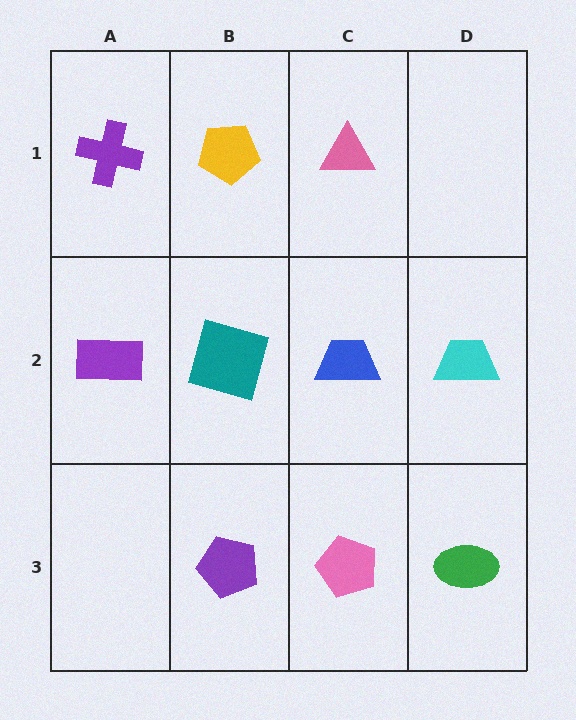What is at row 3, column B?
A purple pentagon.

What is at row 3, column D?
A green ellipse.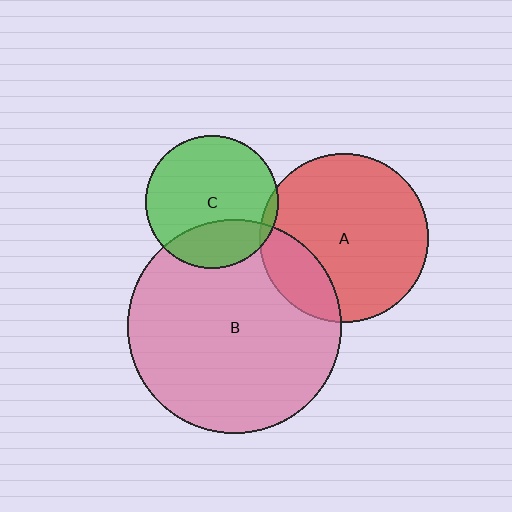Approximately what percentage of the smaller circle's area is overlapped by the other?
Approximately 20%.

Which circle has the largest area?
Circle B (pink).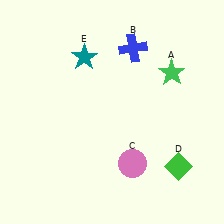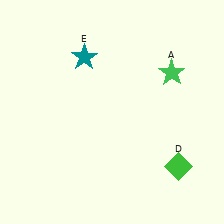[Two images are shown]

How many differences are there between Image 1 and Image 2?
There are 2 differences between the two images.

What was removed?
The blue cross (B), the pink circle (C) were removed in Image 2.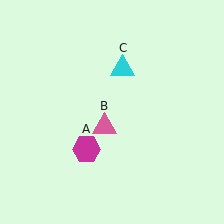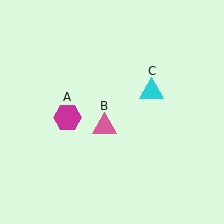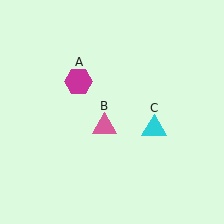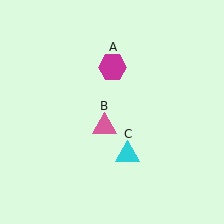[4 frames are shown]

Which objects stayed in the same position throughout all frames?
Pink triangle (object B) remained stationary.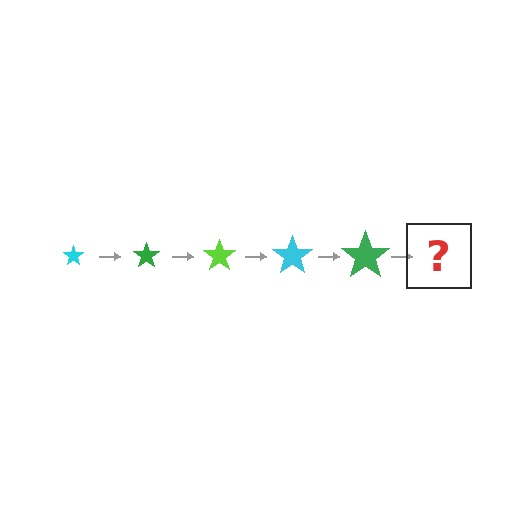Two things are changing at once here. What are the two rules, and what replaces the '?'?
The two rules are that the star grows larger each step and the color cycles through cyan, green, and lime. The '?' should be a lime star, larger than the previous one.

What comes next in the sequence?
The next element should be a lime star, larger than the previous one.